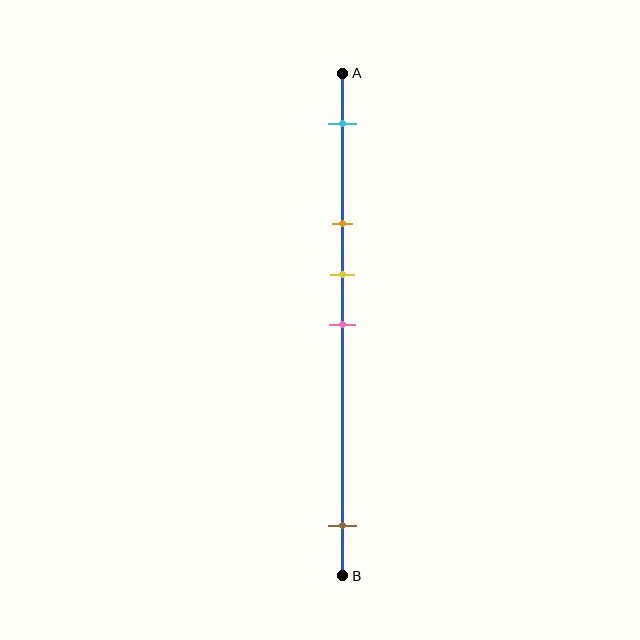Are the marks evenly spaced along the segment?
No, the marks are not evenly spaced.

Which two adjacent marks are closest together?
The yellow and pink marks are the closest adjacent pair.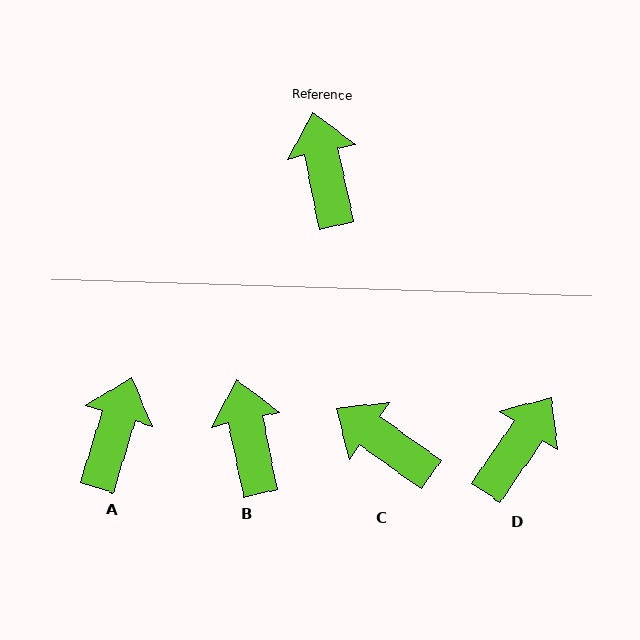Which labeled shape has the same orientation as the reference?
B.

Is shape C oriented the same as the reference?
No, it is off by about 43 degrees.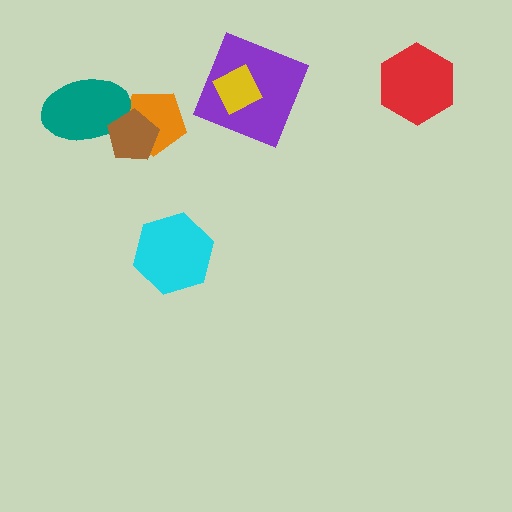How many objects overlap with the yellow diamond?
1 object overlaps with the yellow diamond.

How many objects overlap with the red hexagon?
0 objects overlap with the red hexagon.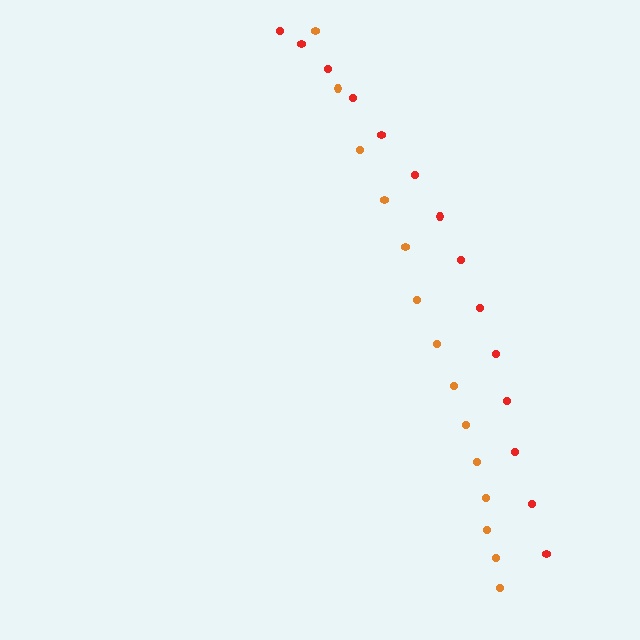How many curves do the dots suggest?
There are 2 distinct paths.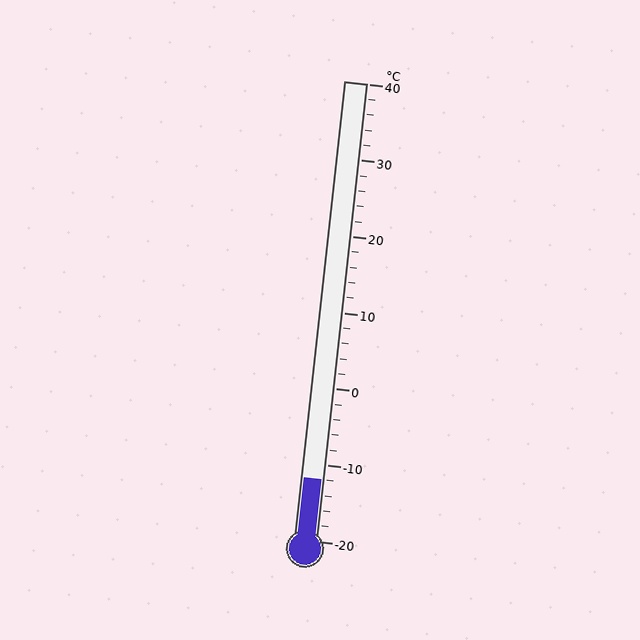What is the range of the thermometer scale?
The thermometer scale ranges from -20°C to 40°C.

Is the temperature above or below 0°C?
The temperature is below 0°C.